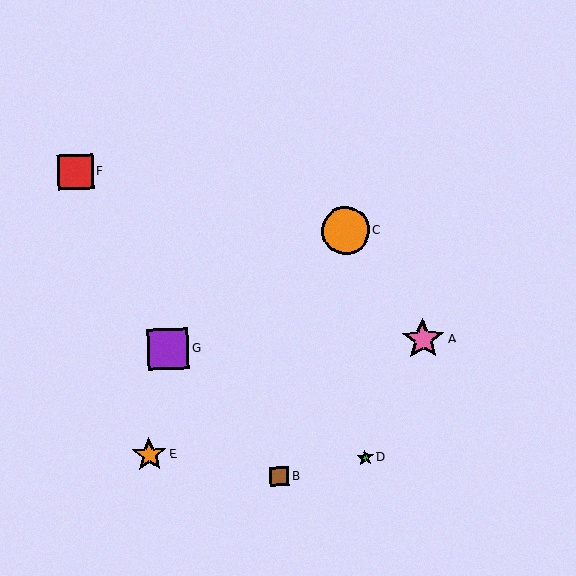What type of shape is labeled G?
Shape G is a purple square.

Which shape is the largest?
The orange circle (labeled C) is the largest.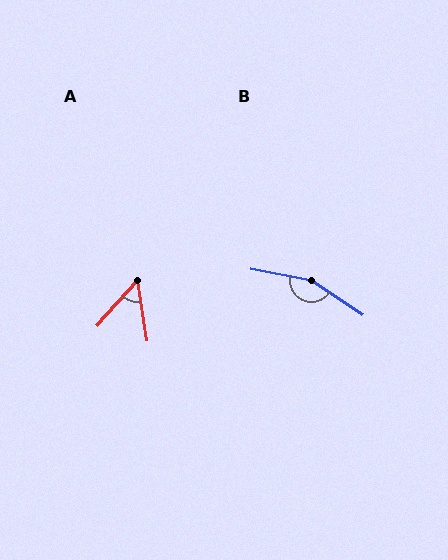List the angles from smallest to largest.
A (50°), B (157°).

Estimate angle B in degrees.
Approximately 157 degrees.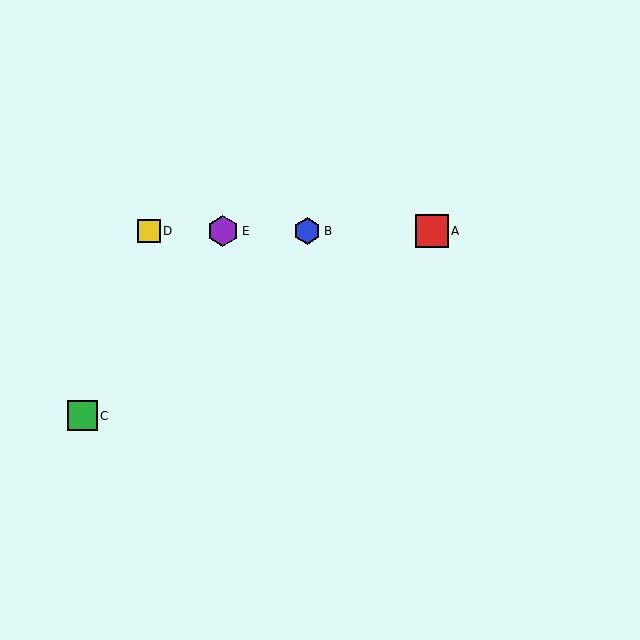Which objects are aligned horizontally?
Objects A, B, D, E are aligned horizontally.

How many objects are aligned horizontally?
4 objects (A, B, D, E) are aligned horizontally.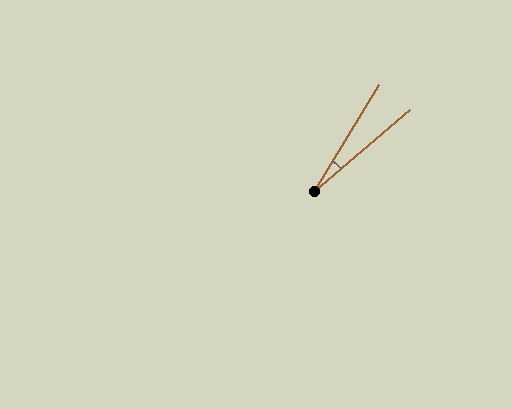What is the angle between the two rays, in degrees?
Approximately 18 degrees.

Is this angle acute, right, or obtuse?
It is acute.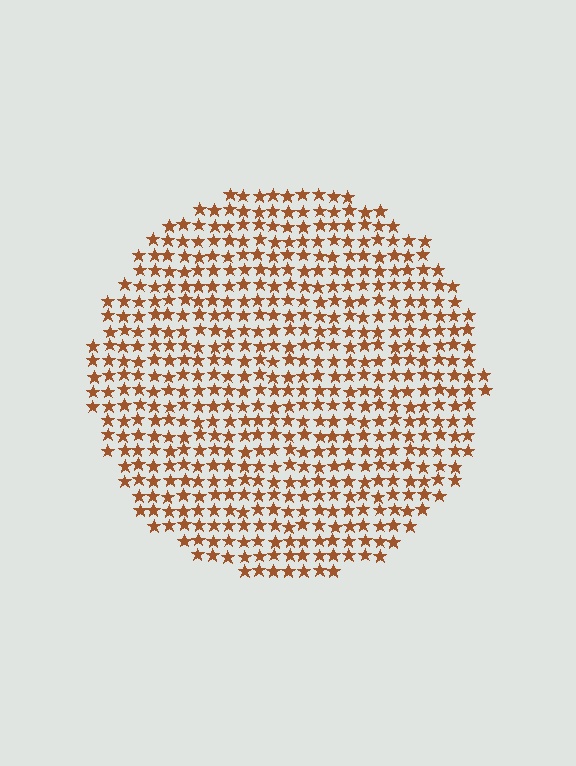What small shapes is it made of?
It is made of small stars.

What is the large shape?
The large shape is a circle.